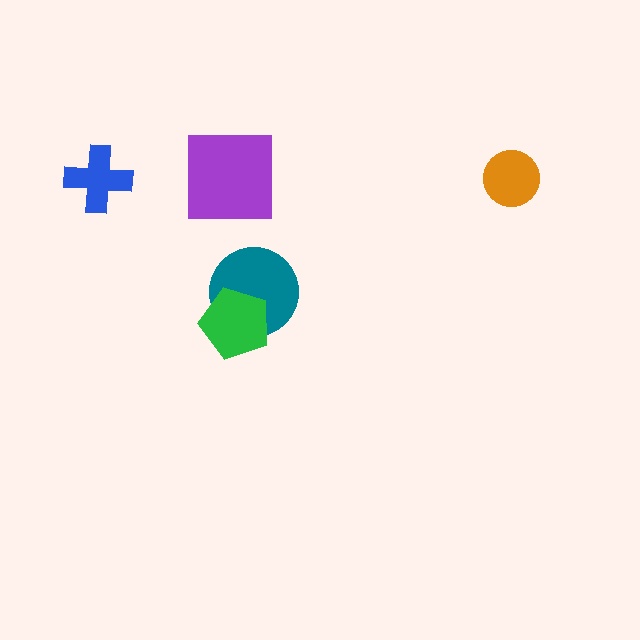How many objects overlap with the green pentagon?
1 object overlaps with the green pentagon.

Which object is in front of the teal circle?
The green pentagon is in front of the teal circle.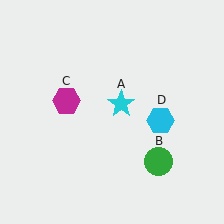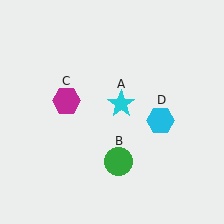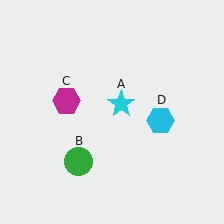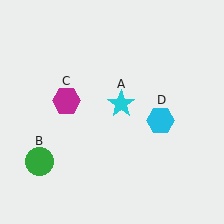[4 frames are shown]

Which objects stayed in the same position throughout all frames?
Cyan star (object A) and magenta hexagon (object C) and cyan hexagon (object D) remained stationary.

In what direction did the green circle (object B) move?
The green circle (object B) moved left.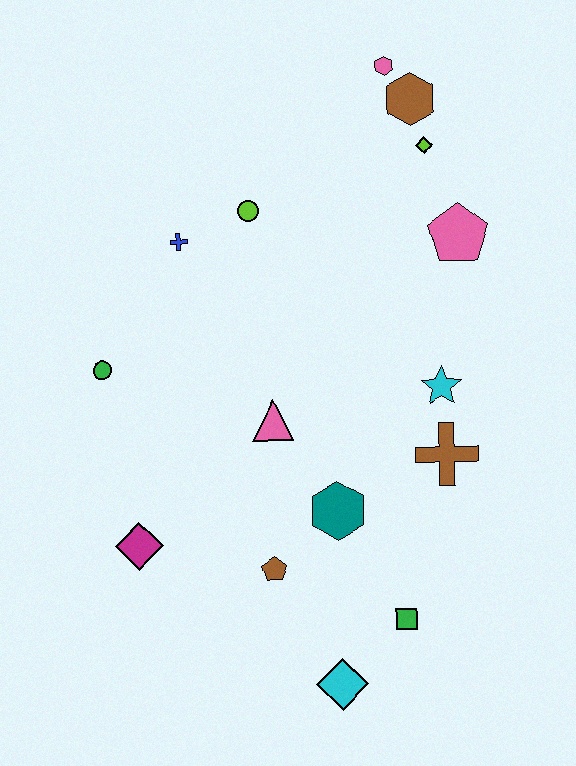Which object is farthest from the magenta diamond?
The pink hexagon is farthest from the magenta diamond.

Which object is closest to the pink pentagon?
The lime diamond is closest to the pink pentagon.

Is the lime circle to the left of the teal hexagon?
Yes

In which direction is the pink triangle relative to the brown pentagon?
The pink triangle is above the brown pentagon.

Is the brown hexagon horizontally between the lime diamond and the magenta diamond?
Yes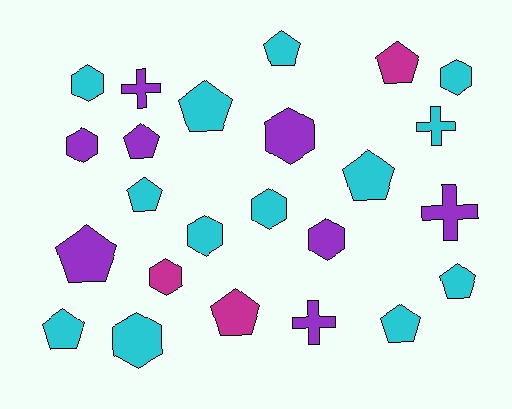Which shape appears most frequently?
Pentagon, with 11 objects.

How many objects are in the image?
There are 24 objects.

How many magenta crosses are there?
There are no magenta crosses.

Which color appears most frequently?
Cyan, with 13 objects.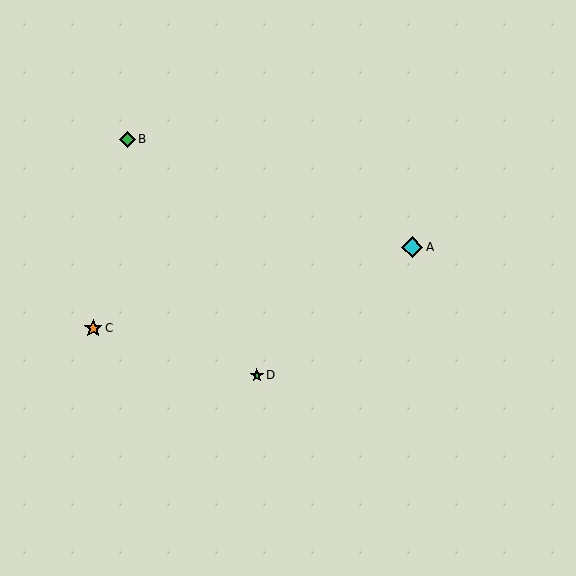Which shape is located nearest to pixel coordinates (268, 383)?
The green star (labeled D) at (257, 375) is nearest to that location.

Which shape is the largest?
The cyan diamond (labeled A) is the largest.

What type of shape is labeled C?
Shape C is an orange star.